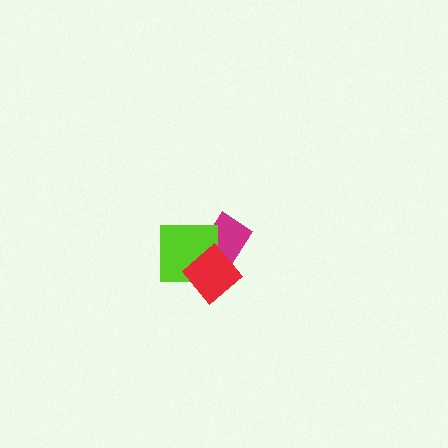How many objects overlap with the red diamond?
2 objects overlap with the red diamond.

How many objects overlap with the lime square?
2 objects overlap with the lime square.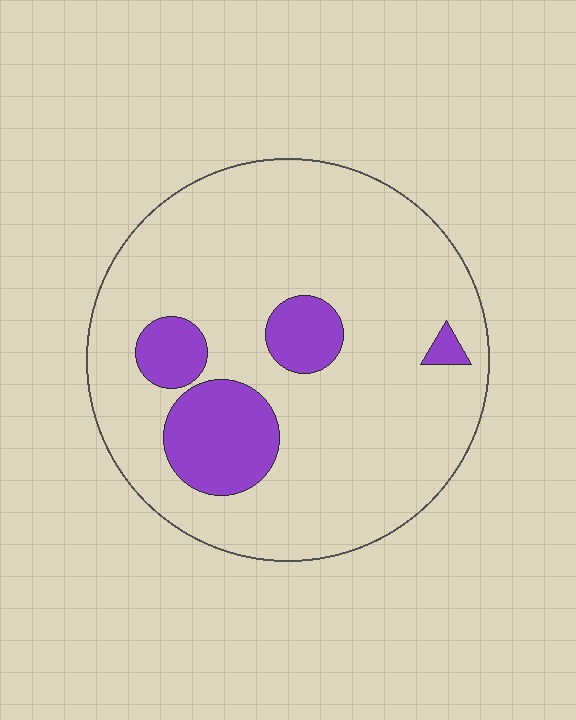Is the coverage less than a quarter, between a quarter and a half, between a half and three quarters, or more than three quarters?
Less than a quarter.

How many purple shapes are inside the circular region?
4.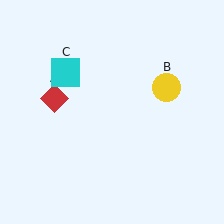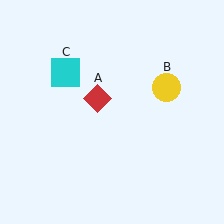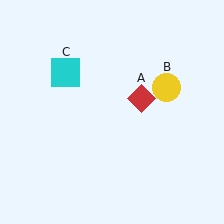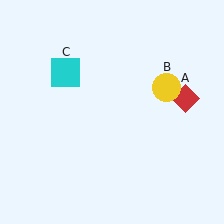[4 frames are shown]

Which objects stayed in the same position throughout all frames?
Yellow circle (object B) and cyan square (object C) remained stationary.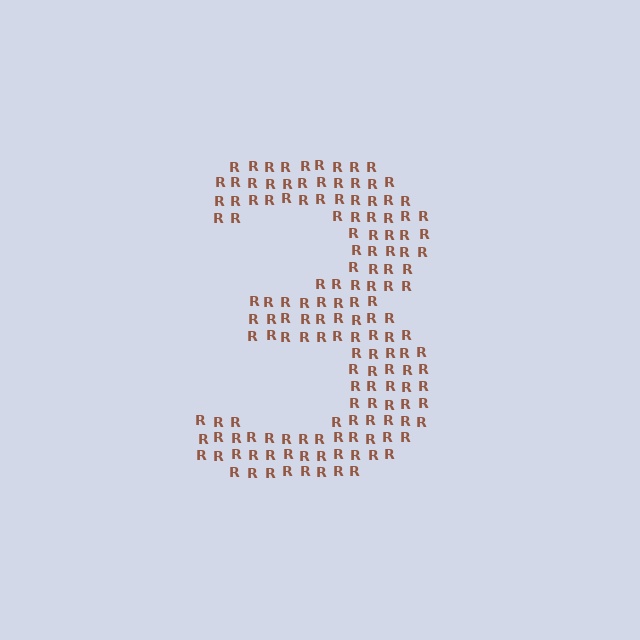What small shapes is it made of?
It is made of small letter R's.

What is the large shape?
The large shape is the digit 3.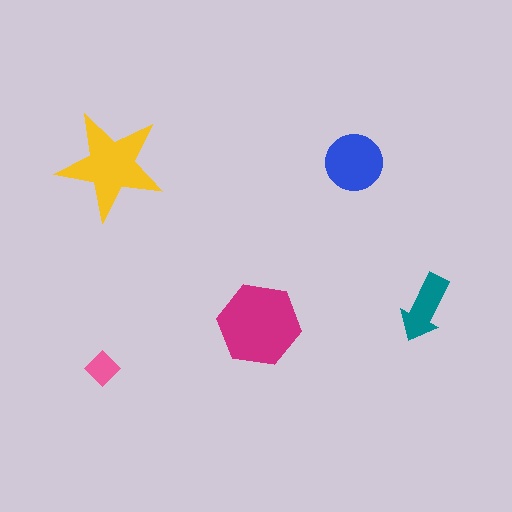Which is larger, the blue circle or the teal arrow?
The blue circle.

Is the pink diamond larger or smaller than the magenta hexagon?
Smaller.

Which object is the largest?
The magenta hexagon.